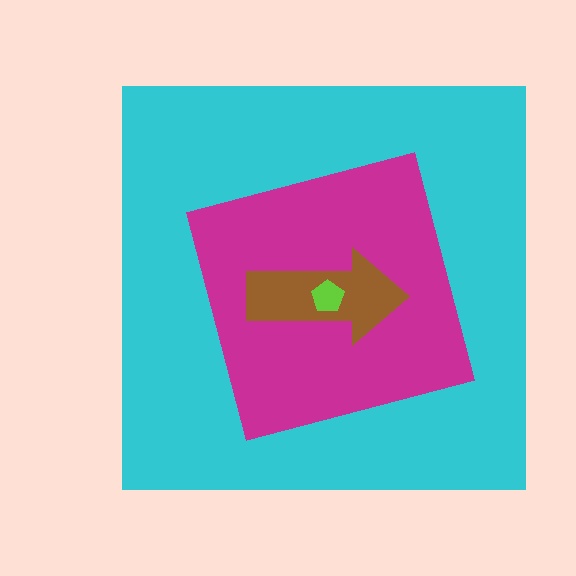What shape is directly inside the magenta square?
The brown arrow.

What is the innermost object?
The lime pentagon.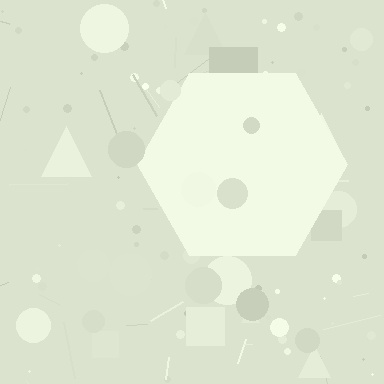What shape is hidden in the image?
A hexagon is hidden in the image.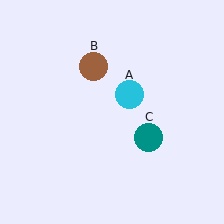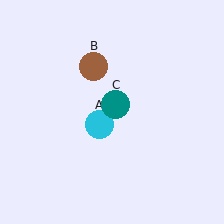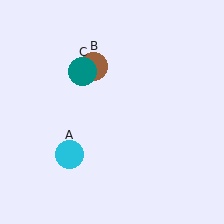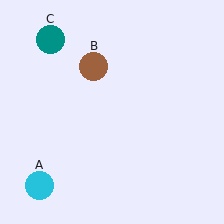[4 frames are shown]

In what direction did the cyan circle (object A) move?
The cyan circle (object A) moved down and to the left.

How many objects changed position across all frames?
2 objects changed position: cyan circle (object A), teal circle (object C).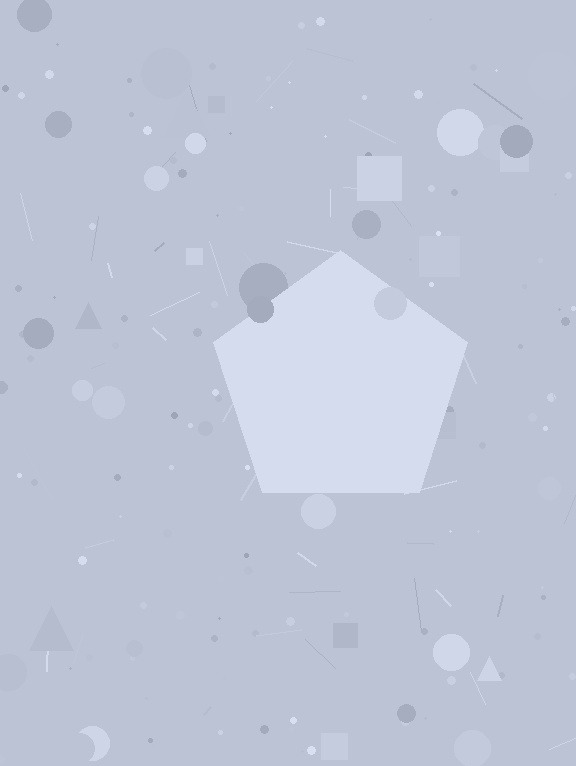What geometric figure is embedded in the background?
A pentagon is embedded in the background.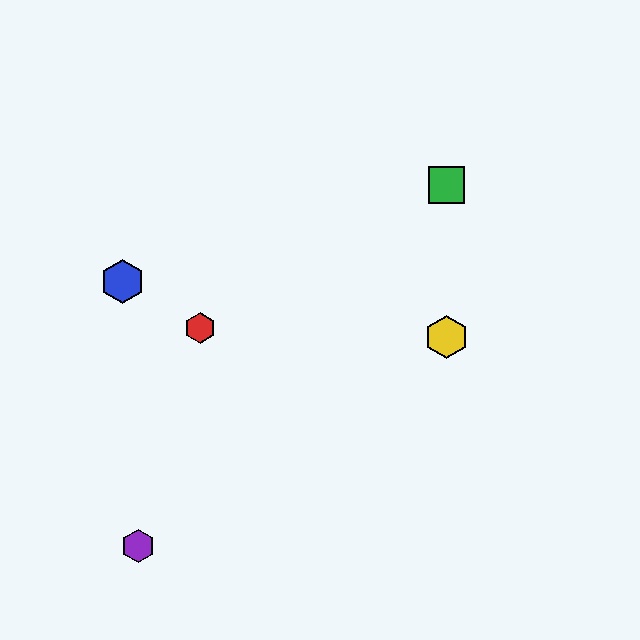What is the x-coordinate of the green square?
The green square is at x≈447.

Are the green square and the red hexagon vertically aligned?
No, the green square is at x≈447 and the red hexagon is at x≈200.